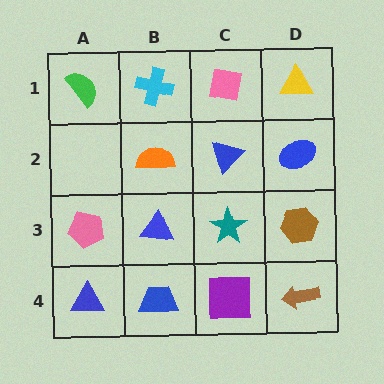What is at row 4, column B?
A blue trapezoid.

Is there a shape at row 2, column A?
No, that cell is empty.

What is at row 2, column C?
A blue triangle.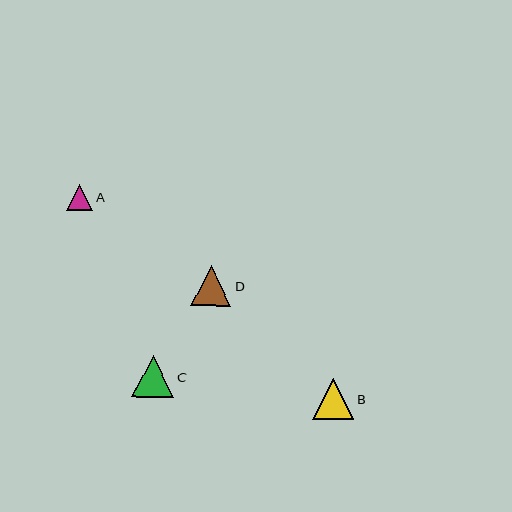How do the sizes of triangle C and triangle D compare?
Triangle C and triangle D are approximately the same size.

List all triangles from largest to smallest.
From largest to smallest: C, B, D, A.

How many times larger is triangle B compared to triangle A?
Triangle B is approximately 1.6 times the size of triangle A.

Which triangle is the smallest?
Triangle A is the smallest with a size of approximately 26 pixels.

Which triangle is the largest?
Triangle C is the largest with a size of approximately 42 pixels.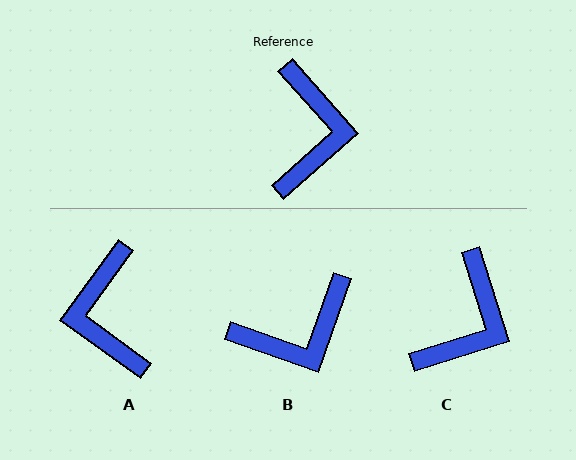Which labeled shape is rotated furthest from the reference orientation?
A, about 168 degrees away.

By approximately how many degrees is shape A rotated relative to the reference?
Approximately 168 degrees clockwise.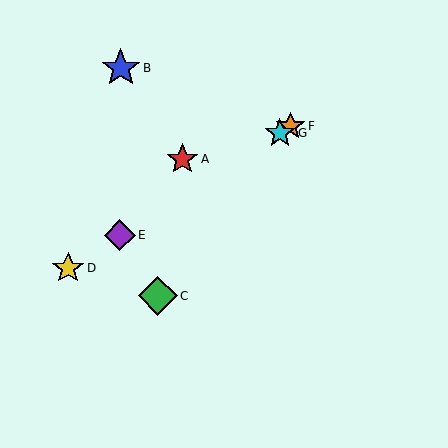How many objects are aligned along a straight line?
4 objects (D, E, F, G) are aligned along a straight line.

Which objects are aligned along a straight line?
Objects D, E, F, G are aligned along a straight line.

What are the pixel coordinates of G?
Object G is at (280, 133).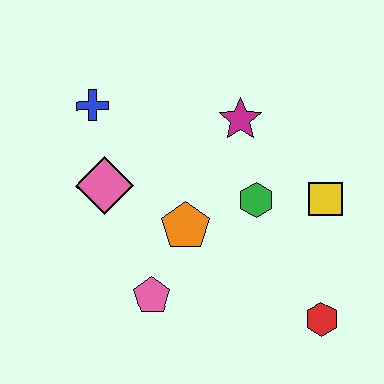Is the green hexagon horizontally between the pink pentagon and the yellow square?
Yes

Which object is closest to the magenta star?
The green hexagon is closest to the magenta star.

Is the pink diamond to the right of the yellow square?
No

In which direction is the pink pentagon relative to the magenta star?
The pink pentagon is below the magenta star.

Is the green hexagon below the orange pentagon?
No